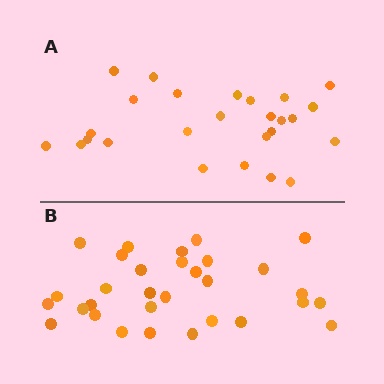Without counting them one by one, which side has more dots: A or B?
Region B (the bottom region) has more dots.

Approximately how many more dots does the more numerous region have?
Region B has about 5 more dots than region A.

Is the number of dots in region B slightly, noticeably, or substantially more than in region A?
Region B has only slightly more — the two regions are fairly close. The ratio is roughly 1.2 to 1.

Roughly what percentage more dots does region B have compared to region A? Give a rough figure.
About 20% more.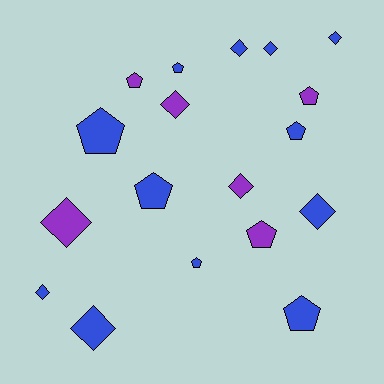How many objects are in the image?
There are 18 objects.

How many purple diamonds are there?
There are 3 purple diamonds.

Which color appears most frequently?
Blue, with 12 objects.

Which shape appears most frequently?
Diamond, with 9 objects.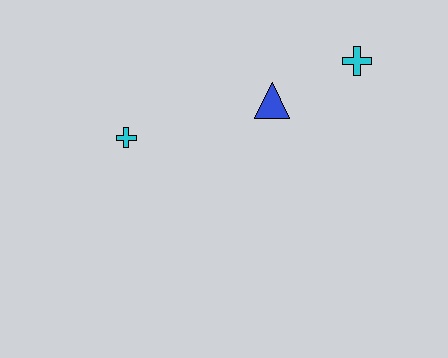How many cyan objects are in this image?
There are 2 cyan objects.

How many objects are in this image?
There are 3 objects.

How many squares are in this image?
There are no squares.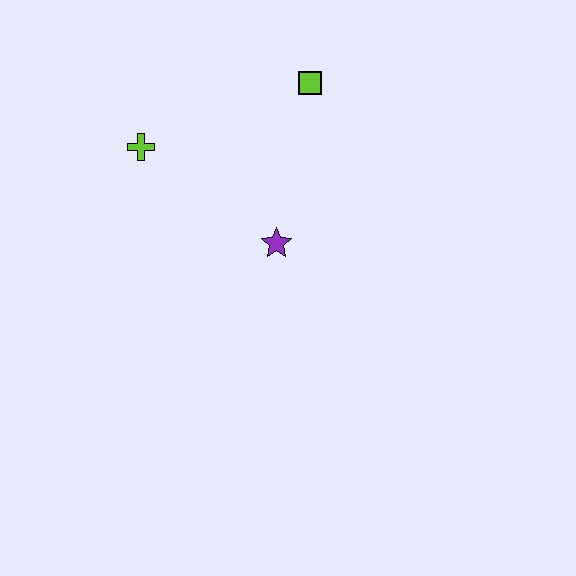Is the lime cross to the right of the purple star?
No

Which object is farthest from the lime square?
The lime cross is farthest from the lime square.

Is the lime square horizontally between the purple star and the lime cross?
No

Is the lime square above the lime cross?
Yes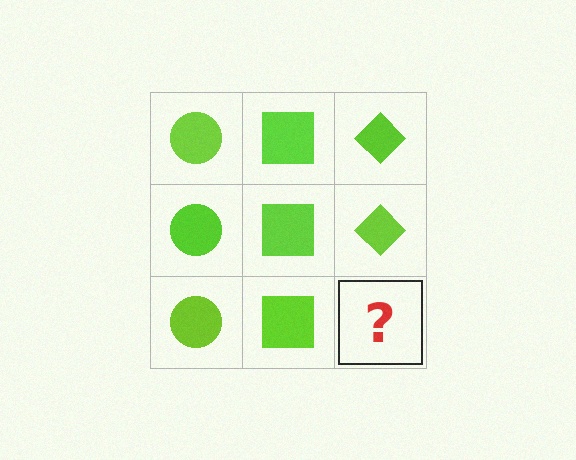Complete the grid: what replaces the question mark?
The question mark should be replaced with a lime diamond.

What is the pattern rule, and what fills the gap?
The rule is that each column has a consistent shape. The gap should be filled with a lime diamond.